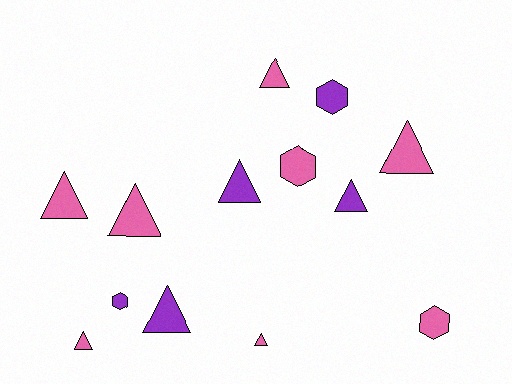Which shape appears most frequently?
Triangle, with 9 objects.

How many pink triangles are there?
There are 6 pink triangles.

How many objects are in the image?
There are 13 objects.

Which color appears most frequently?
Pink, with 8 objects.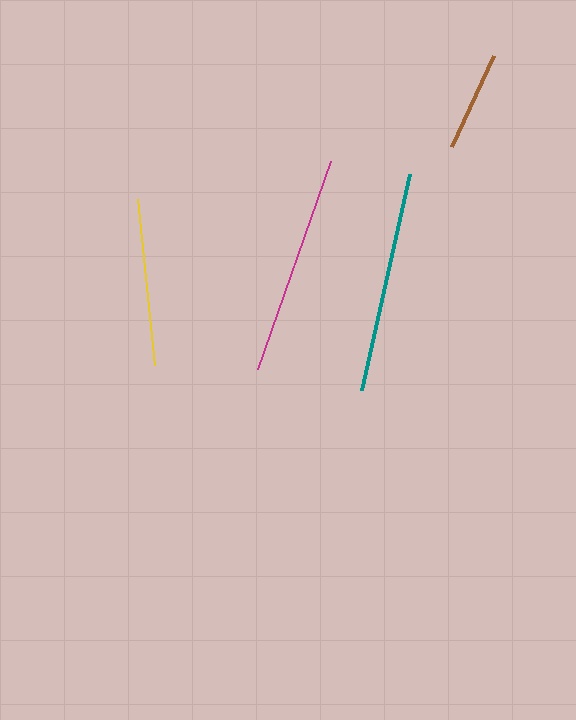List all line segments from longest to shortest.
From longest to shortest: teal, magenta, yellow, brown.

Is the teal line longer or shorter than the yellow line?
The teal line is longer than the yellow line.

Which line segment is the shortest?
The brown line is the shortest at approximately 101 pixels.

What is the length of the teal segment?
The teal segment is approximately 222 pixels long.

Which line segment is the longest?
The teal line is the longest at approximately 222 pixels.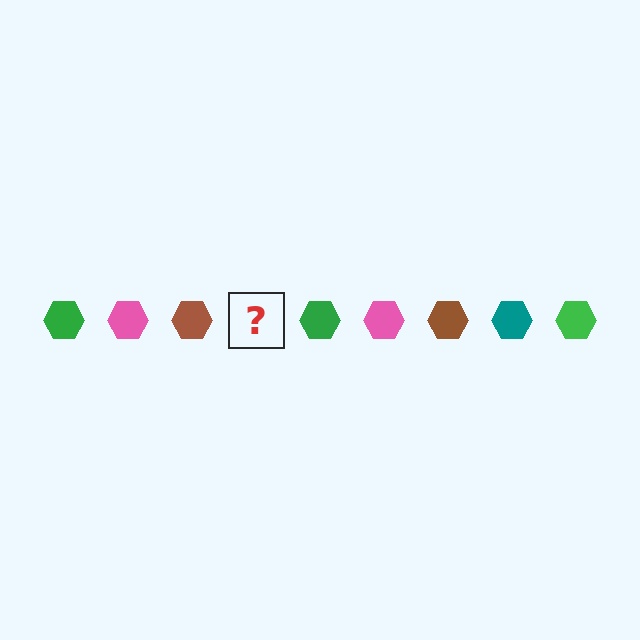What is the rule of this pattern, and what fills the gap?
The rule is that the pattern cycles through green, pink, brown, teal hexagons. The gap should be filled with a teal hexagon.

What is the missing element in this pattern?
The missing element is a teal hexagon.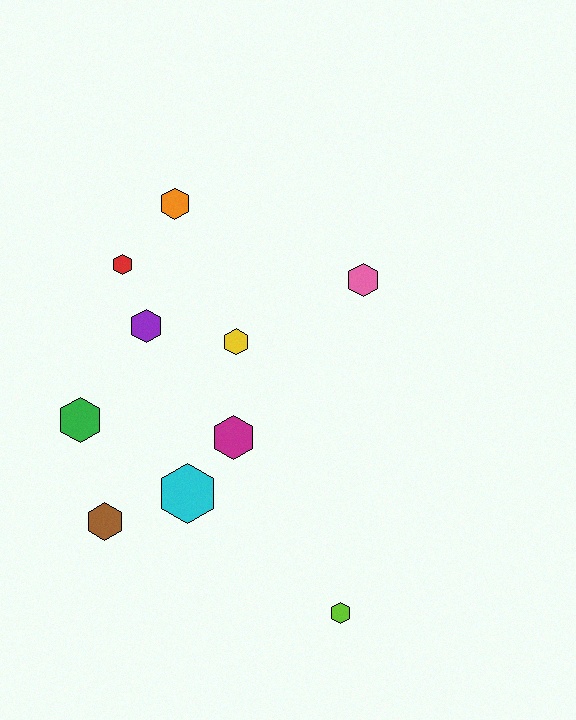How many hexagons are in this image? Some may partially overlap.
There are 10 hexagons.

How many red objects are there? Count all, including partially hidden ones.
There is 1 red object.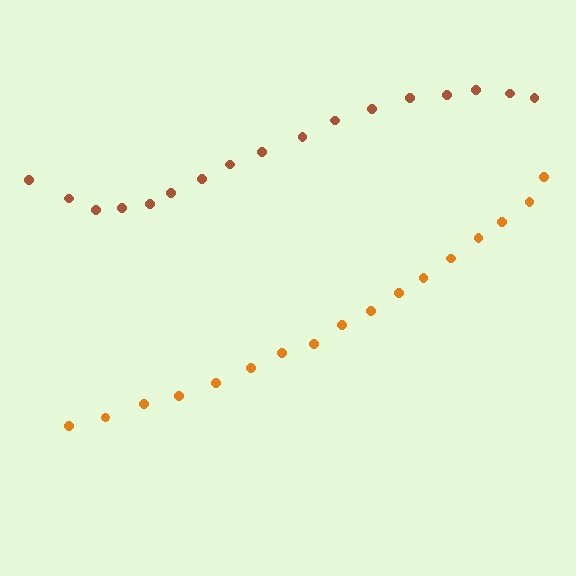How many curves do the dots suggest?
There are 2 distinct paths.